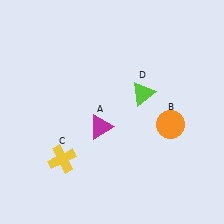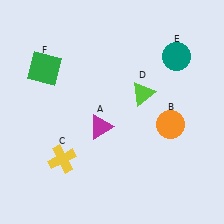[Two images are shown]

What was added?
A teal circle (E), a green square (F) were added in Image 2.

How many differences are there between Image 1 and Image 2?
There are 2 differences between the two images.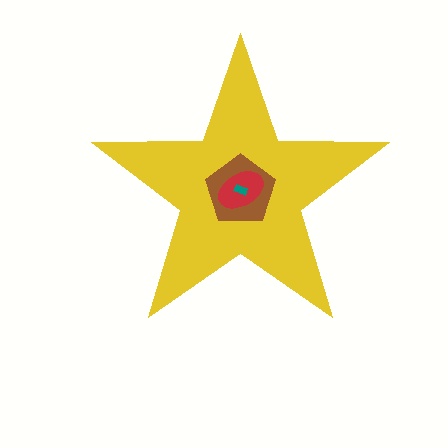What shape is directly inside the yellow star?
The brown pentagon.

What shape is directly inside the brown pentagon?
The red ellipse.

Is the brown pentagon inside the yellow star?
Yes.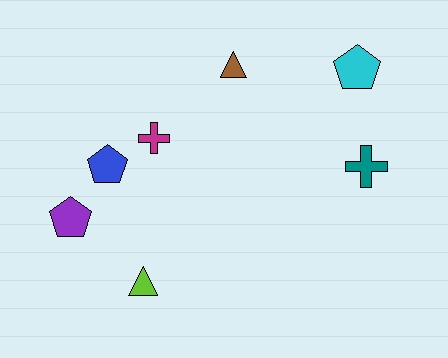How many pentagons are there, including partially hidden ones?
There are 3 pentagons.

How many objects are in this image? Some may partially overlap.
There are 7 objects.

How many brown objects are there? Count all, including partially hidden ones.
There is 1 brown object.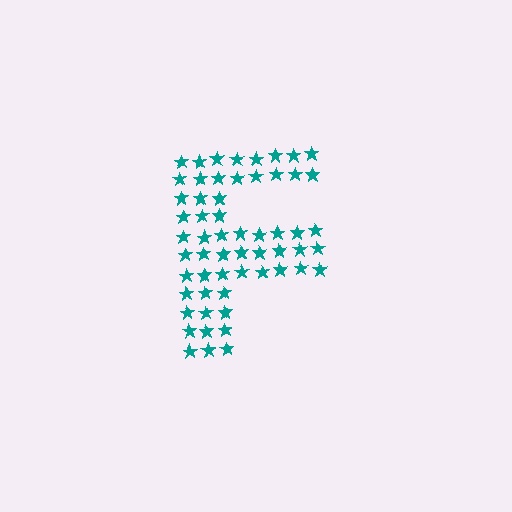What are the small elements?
The small elements are stars.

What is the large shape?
The large shape is the letter F.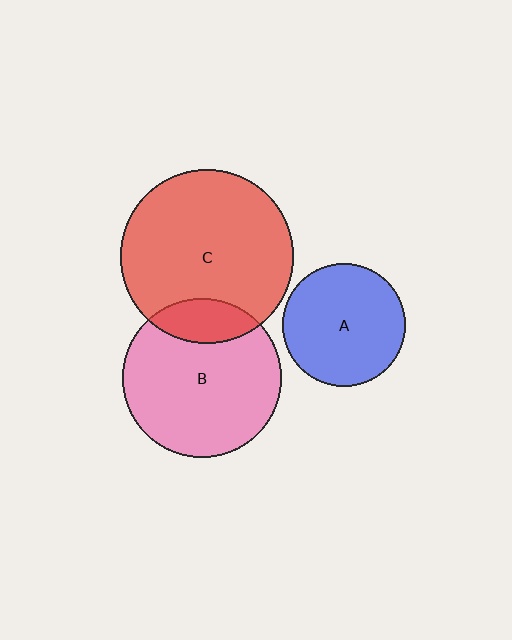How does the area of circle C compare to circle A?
Approximately 2.0 times.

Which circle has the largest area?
Circle C (red).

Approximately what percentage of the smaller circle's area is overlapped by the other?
Approximately 15%.